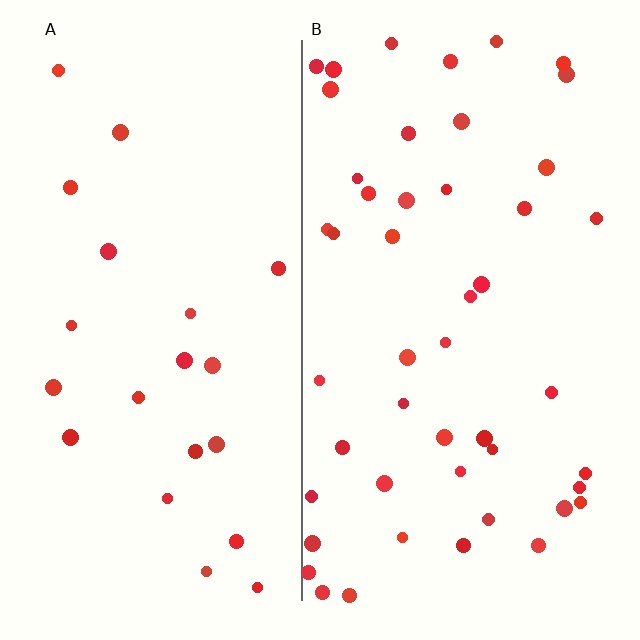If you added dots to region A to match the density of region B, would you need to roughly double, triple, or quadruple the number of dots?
Approximately double.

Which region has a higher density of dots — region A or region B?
B (the right).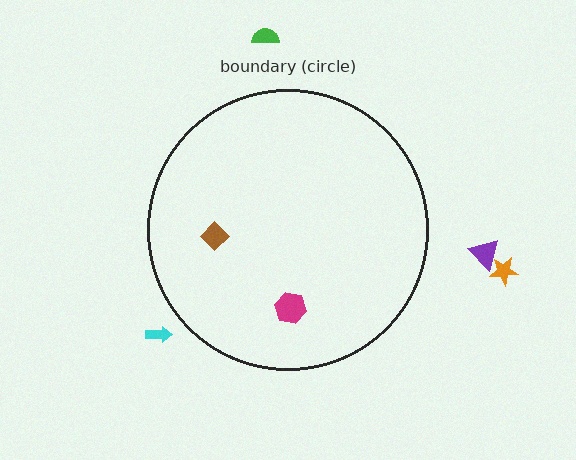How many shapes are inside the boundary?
2 inside, 4 outside.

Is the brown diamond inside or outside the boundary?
Inside.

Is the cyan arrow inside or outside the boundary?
Outside.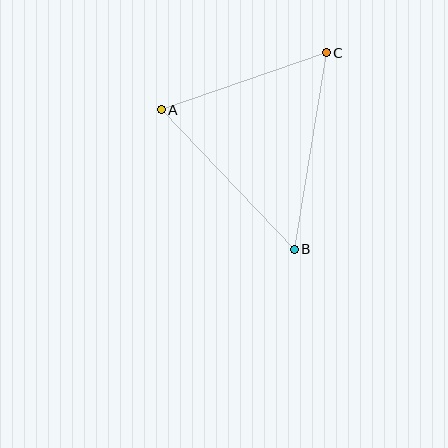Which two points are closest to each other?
Points A and C are closest to each other.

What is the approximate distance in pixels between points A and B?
The distance between A and B is approximately 193 pixels.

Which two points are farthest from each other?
Points B and C are farthest from each other.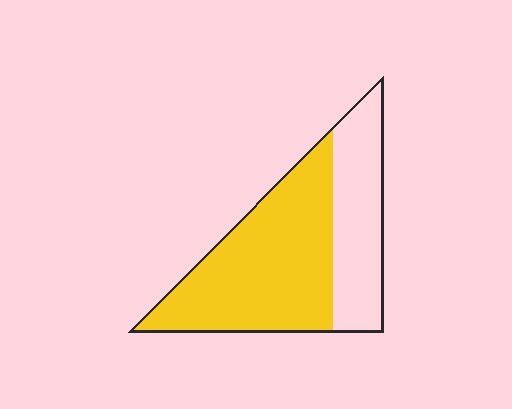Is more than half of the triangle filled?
Yes.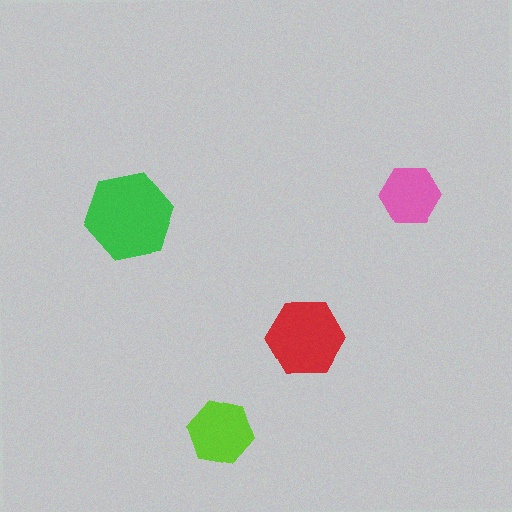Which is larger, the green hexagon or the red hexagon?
The green one.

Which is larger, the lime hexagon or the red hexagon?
The red one.